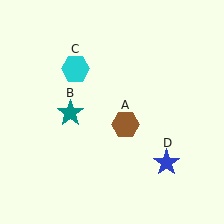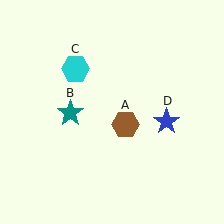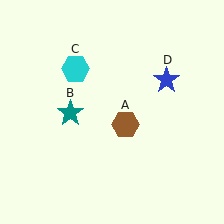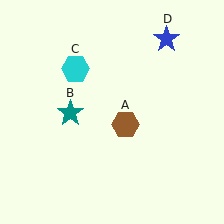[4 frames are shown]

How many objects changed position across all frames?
1 object changed position: blue star (object D).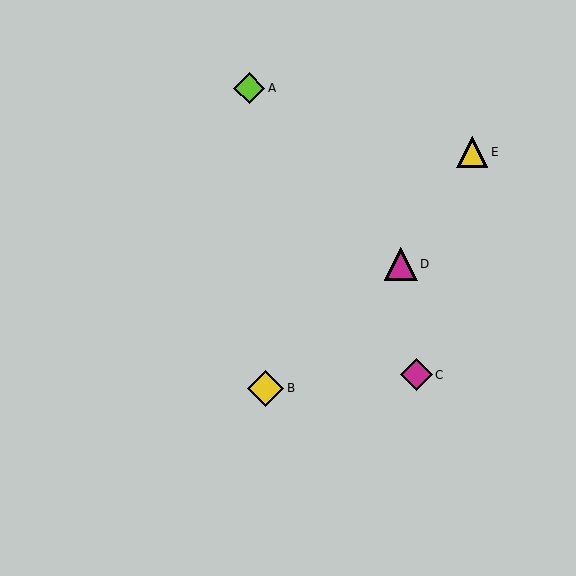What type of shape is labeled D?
Shape D is a magenta triangle.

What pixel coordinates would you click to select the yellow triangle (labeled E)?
Click at (472, 152) to select the yellow triangle E.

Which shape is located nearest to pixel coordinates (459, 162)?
The yellow triangle (labeled E) at (472, 152) is nearest to that location.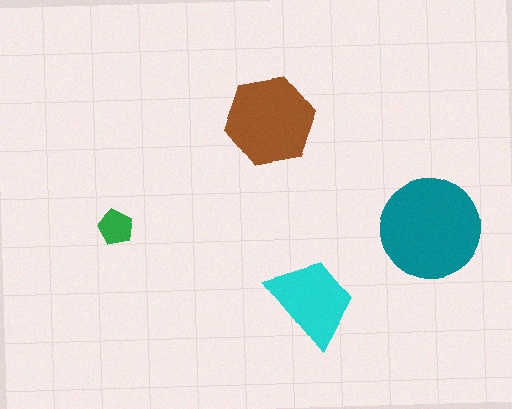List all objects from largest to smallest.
The teal circle, the brown hexagon, the cyan trapezoid, the green pentagon.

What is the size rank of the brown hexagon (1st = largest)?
2nd.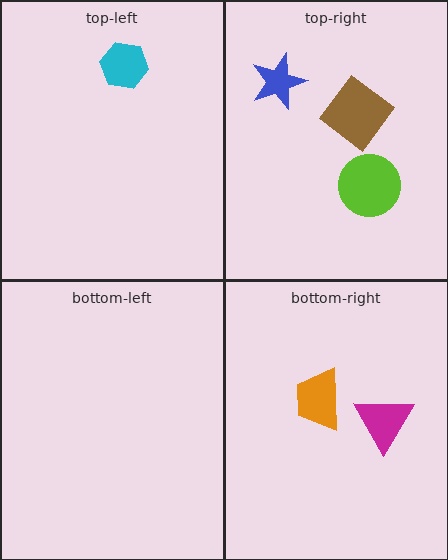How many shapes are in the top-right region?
3.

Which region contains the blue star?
The top-right region.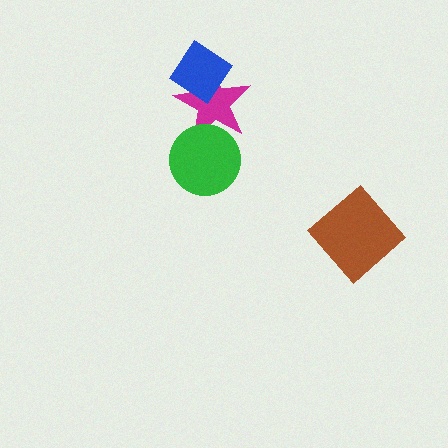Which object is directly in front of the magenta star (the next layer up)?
The green circle is directly in front of the magenta star.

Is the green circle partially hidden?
No, no other shape covers it.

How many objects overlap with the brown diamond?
0 objects overlap with the brown diamond.